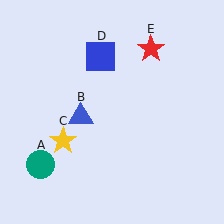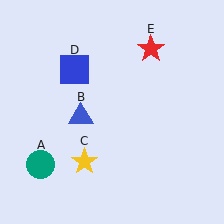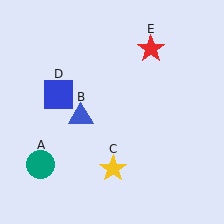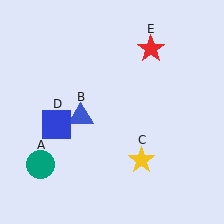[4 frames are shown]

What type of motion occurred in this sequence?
The yellow star (object C), blue square (object D) rotated counterclockwise around the center of the scene.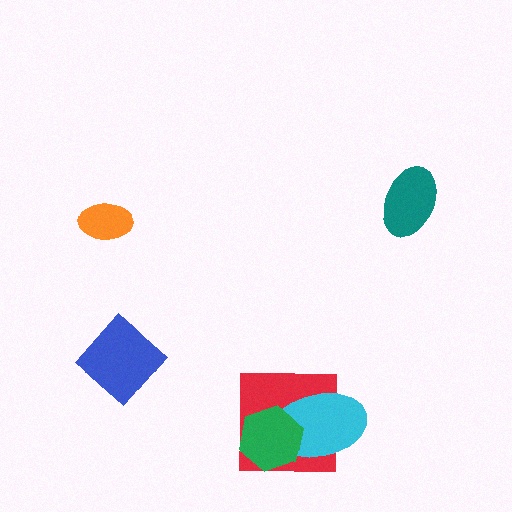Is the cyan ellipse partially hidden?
Yes, it is partially covered by another shape.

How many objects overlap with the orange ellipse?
0 objects overlap with the orange ellipse.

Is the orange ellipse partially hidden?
No, no other shape covers it.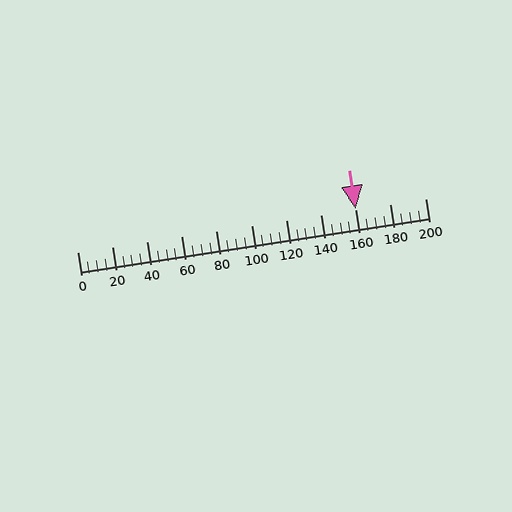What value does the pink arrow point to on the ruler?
The pink arrow points to approximately 160.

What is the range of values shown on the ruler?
The ruler shows values from 0 to 200.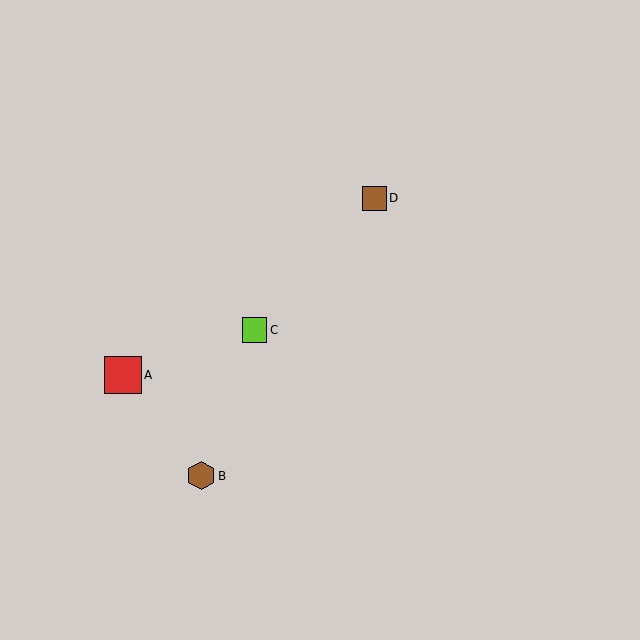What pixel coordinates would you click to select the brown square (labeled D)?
Click at (374, 198) to select the brown square D.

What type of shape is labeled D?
Shape D is a brown square.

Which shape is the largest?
The red square (labeled A) is the largest.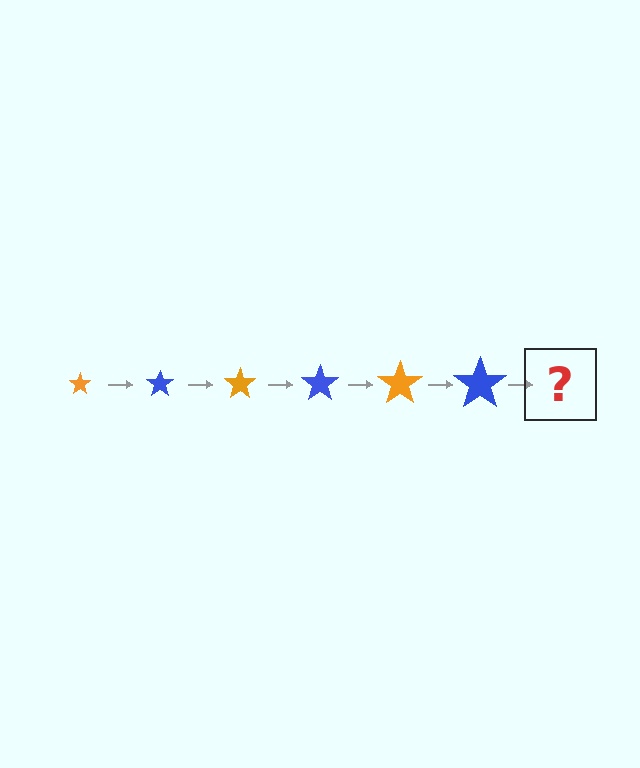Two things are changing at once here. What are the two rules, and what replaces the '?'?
The two rules are that the star grows larger each step and the color cycles through orange and blue. The '?' should be an orange star, larger than the previous one.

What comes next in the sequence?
The next element should be an orange star, larger than the previous one.